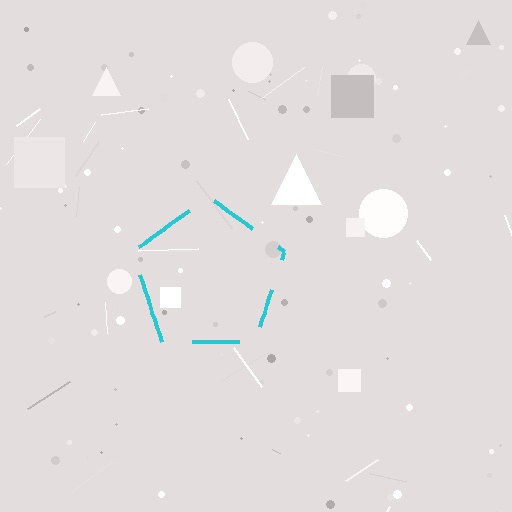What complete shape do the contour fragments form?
The contour fragments form a pentagon.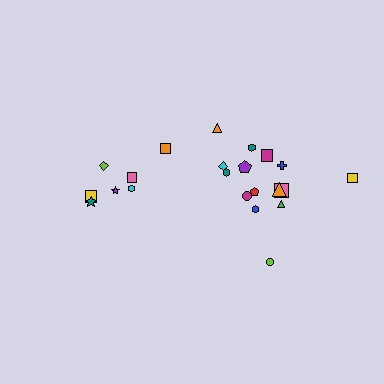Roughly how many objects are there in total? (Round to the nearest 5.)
Roughly 20 objects in total.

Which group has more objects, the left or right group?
The right group.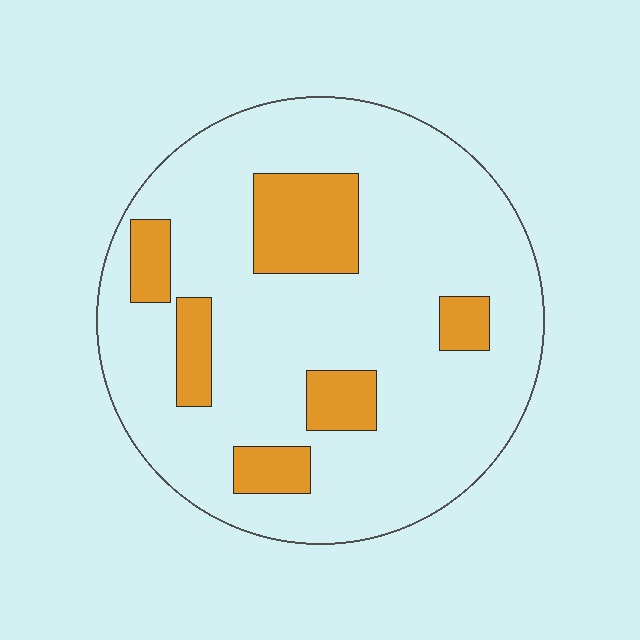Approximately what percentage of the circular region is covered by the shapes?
Approximately 20%.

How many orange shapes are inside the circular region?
6.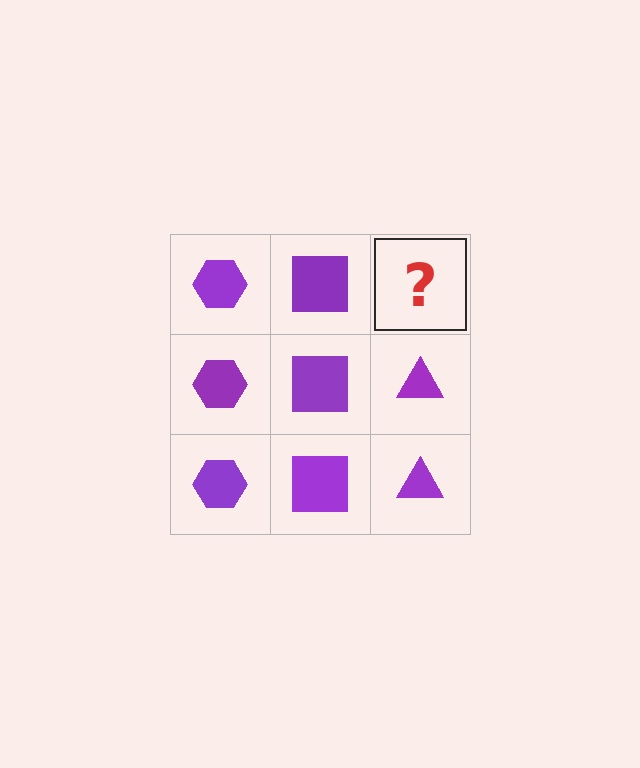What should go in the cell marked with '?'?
The missing cell should contain a purple triangle.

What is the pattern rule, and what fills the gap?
The rule is that each column has a consistent shape. The gap should be filled with a purple triangle.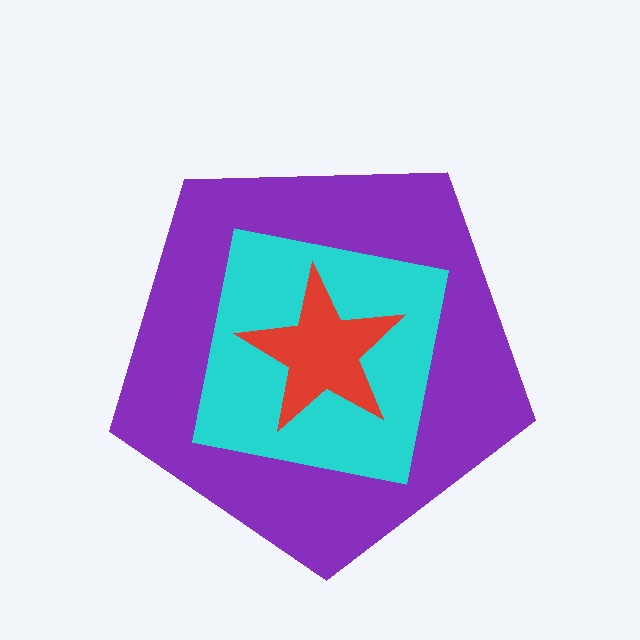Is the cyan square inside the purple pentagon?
Yes.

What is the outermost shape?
The purple pentagon.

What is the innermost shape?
The red star.